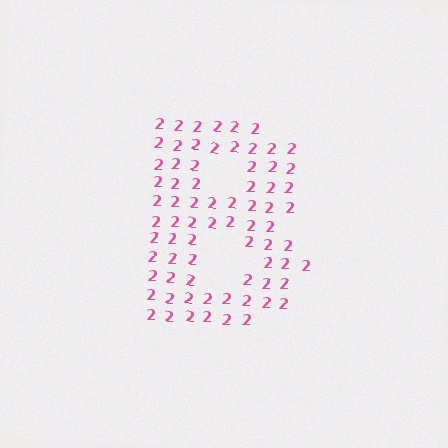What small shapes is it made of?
It is made of small digit 2's.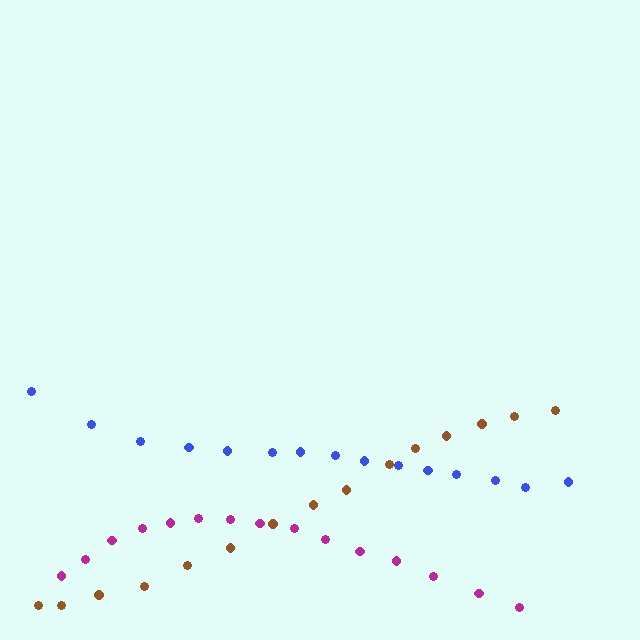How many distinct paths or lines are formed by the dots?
There are 3 distinct paths.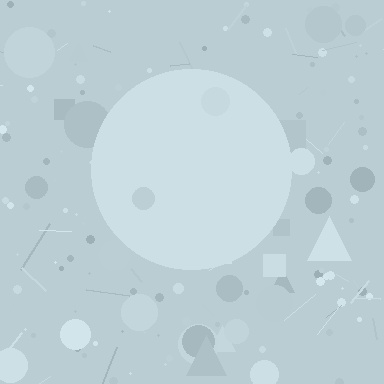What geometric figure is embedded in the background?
A circle is embedded in the background.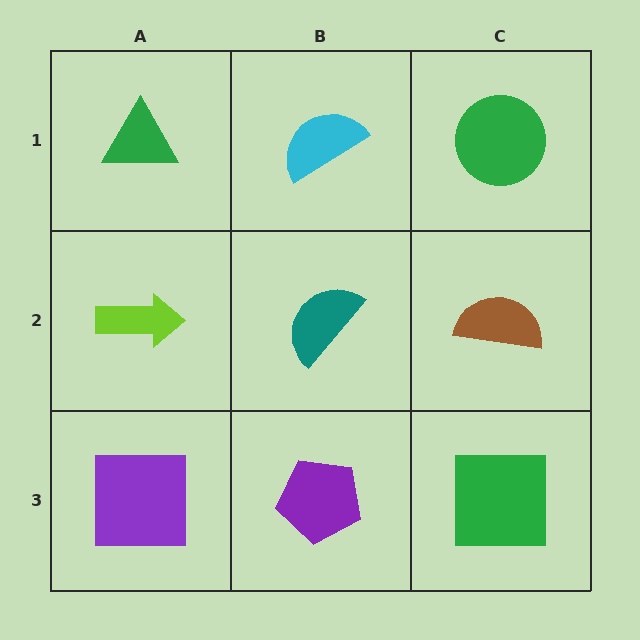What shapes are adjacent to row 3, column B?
A teal semicircle (row 2, column B), a purple square (row 3, column A), a green square (row 3, column C).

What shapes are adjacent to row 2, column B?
A cyan semicircle (row 1, column B), a purple pentagon (row 3, column B), a lime arrow (row 2, column A), a brown semicircle (row 2, column C).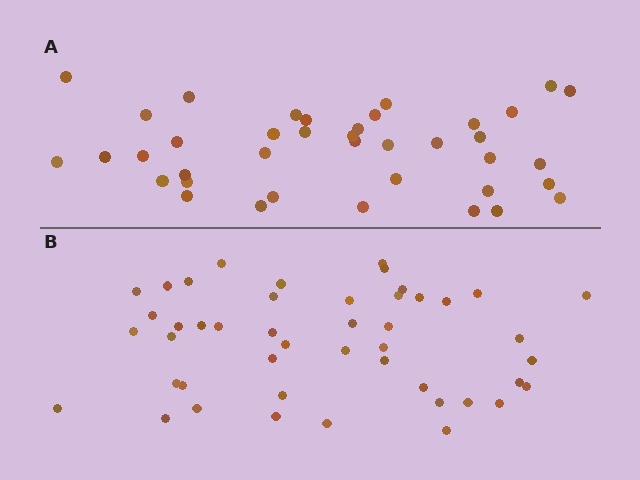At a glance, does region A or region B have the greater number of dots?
Region B (the bottom region) has more dots.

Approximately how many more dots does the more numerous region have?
Region B has roughly 8 or so more dots than region A.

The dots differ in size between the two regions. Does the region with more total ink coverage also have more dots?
No. Region A has more total ink coverage because its dots are larger, but region B actually contains more individual dots. Total area can be misleading — the number of items is what matters here.